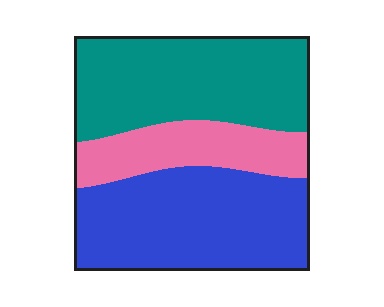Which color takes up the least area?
Pink, at roughly 20%.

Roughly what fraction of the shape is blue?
Blue covers 41% of the shape.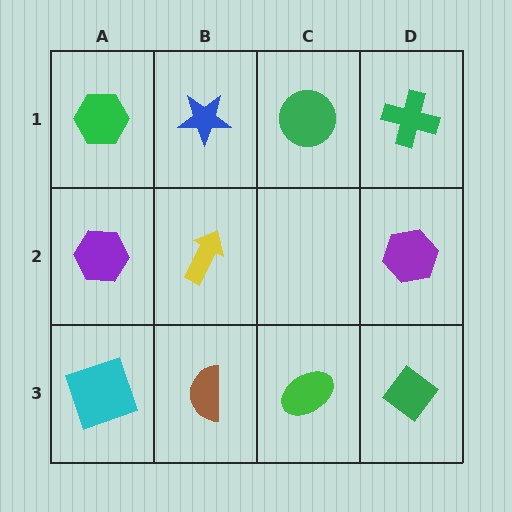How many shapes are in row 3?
4 shapes.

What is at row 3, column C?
A green ellipse.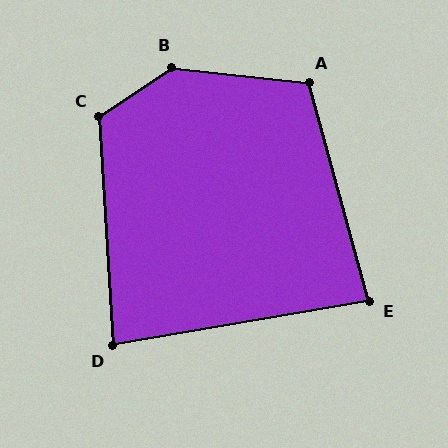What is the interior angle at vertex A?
Approximately 112 degrees (obtuse).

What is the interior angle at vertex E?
Approximately 84 degrees (acute).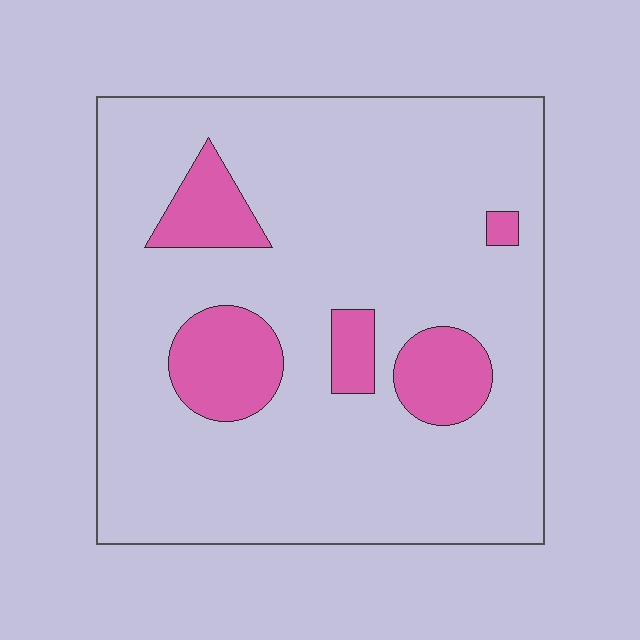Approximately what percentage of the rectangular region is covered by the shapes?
Approximately 15%.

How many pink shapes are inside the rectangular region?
5.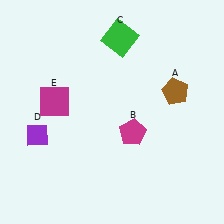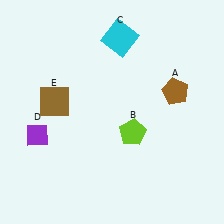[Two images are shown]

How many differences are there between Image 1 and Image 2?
There are 3 differences between the two images.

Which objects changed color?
B changed from magenta to lime. C changed from green to cyan. E changed from magenta to brown.